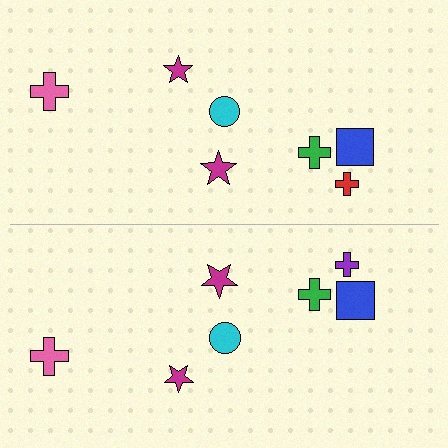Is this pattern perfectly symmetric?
No, the pattern is not perfectly symmetric. The purple cross on the bottom side breaks the symmetry — its mirror counterpart is red.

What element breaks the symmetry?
The purple cross on the bottom side breaks the symmetry — its mirror counterpart is red.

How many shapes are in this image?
There are 14 shapes in this image.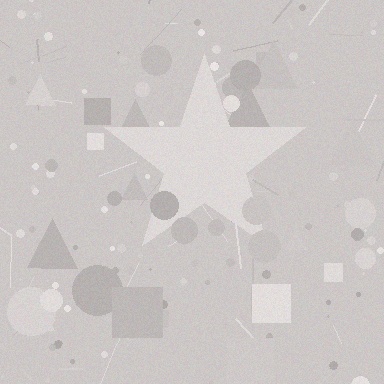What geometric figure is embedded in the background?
A star is embedded in the background.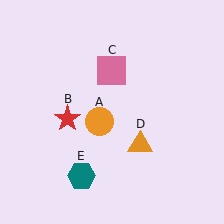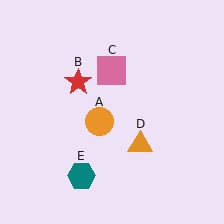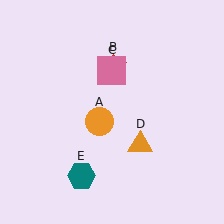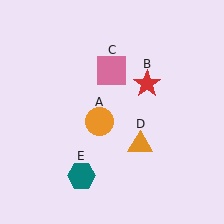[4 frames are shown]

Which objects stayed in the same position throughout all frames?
Orange circle (object A) and pink square (object C) and orange triangle (object D) and teal hexagon (object E) remained stationary.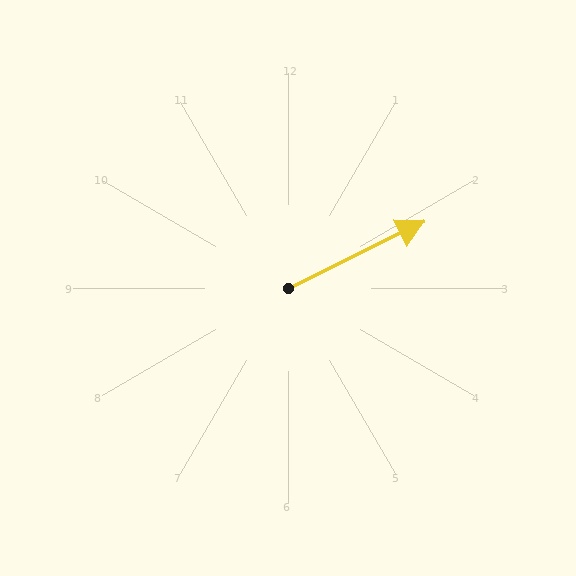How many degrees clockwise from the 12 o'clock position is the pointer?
Approximately 64 degrees.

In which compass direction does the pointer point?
Northeast.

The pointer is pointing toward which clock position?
Roughly 2 o'clock.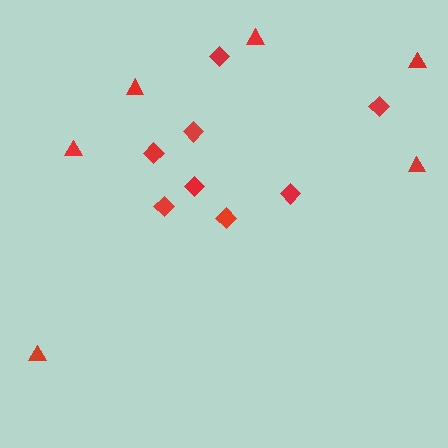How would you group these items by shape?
There are 2 groups: one group of triangles (6) and one group of diamonds (8).